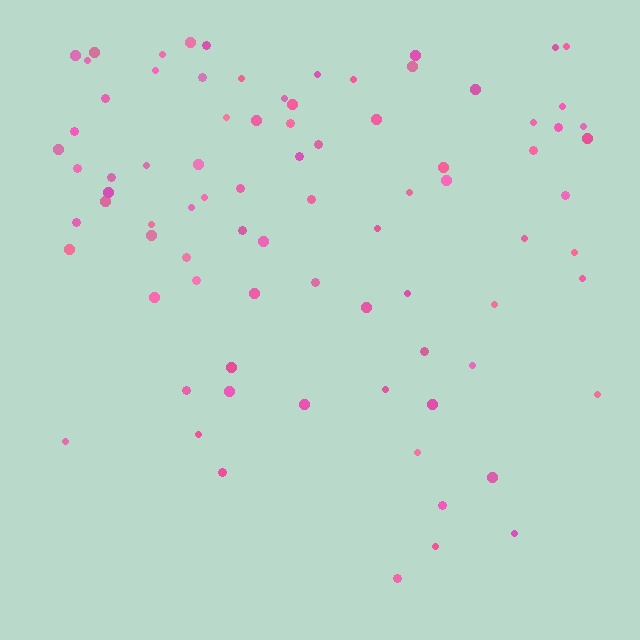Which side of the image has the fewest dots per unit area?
The bottom.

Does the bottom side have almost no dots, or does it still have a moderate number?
Still a moderate number, just noticeably fewer than the top.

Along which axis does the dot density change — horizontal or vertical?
Vertical.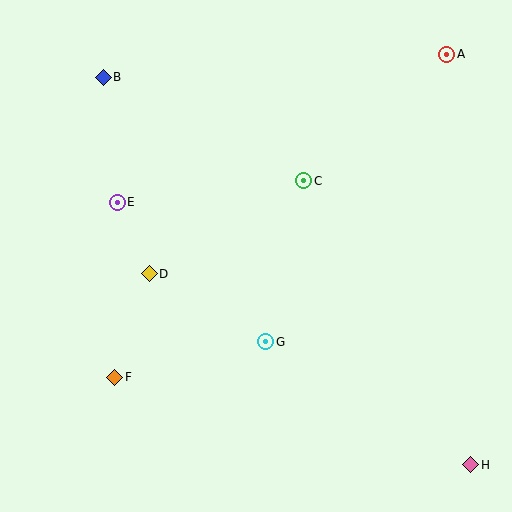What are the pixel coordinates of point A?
Point A is at (447, 54).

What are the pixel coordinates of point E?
Point E is at (117, 202).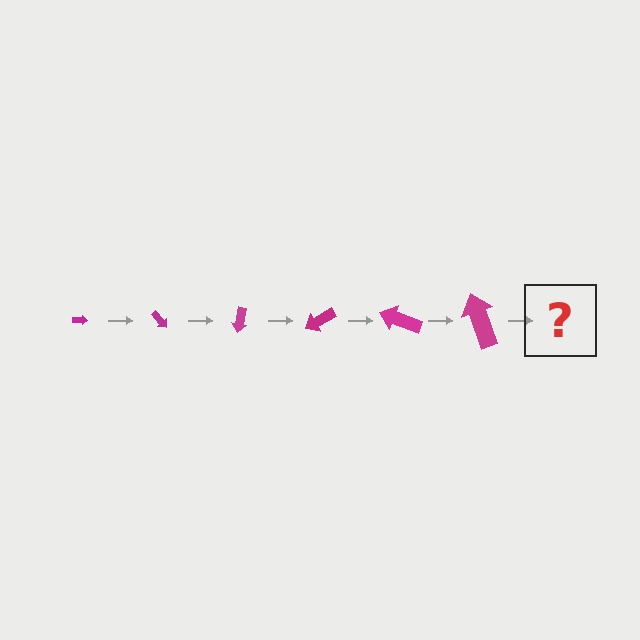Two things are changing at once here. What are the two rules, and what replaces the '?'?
The two rules are that the arrow grows larger each step and it rotates 50 degrees each step. The '?' should be an arrow, larger than the previous one and rotated 300 degrees from the start.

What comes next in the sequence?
The next element should be an arrow, larger than the previous one and rotated 300 degrees from the start.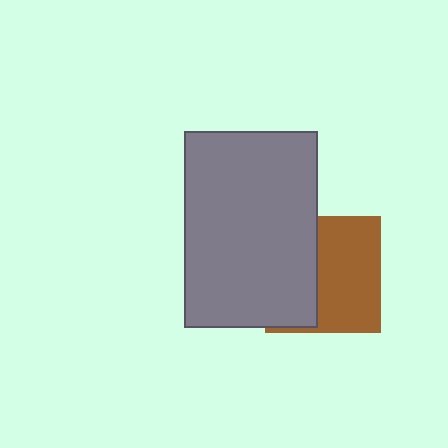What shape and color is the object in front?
The object in front is a gray rectangle.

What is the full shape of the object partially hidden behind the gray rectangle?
The partially hidden object is a brown square.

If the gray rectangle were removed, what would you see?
You would see the complete brown square.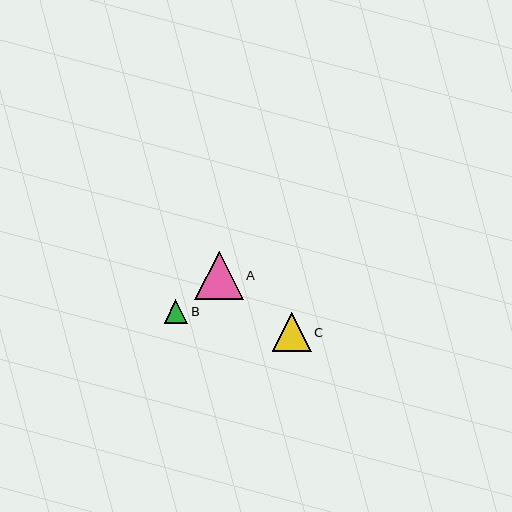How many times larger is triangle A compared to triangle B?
Triangle A is approximately 2.0 times the size of triangle B.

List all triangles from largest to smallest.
From largest to smallest: A, C, B.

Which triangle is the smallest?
Triangle B is the smallest with a size of approximately 24 pixels.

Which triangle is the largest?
Triangle A is the largest with a size of approximately 49 pixels.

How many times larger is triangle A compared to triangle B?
Triangle A is approximately 2.0 times the size of triangle B.